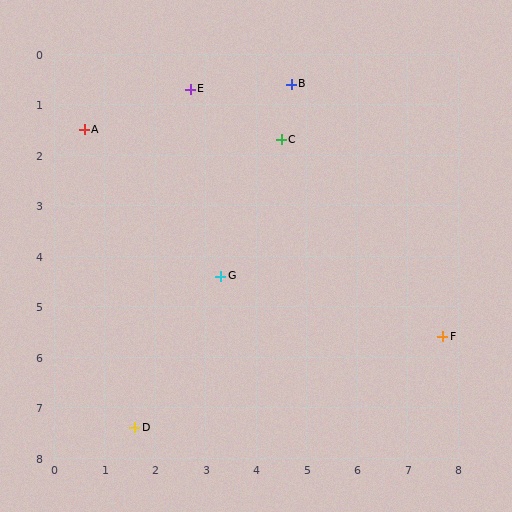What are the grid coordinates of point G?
Point G is at approximately (3.3, 4.4).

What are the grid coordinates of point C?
Point C is at approximately (4.5, 1.7).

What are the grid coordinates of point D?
Point D is at approximately (1.6, 7.4).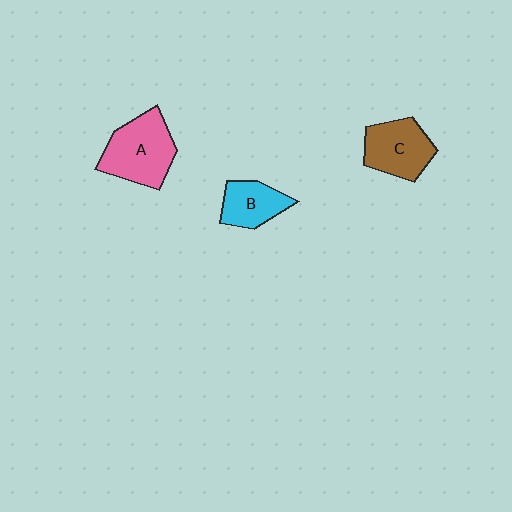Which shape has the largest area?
Shape A (pink).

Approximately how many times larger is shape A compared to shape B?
Approximately 1.6 times.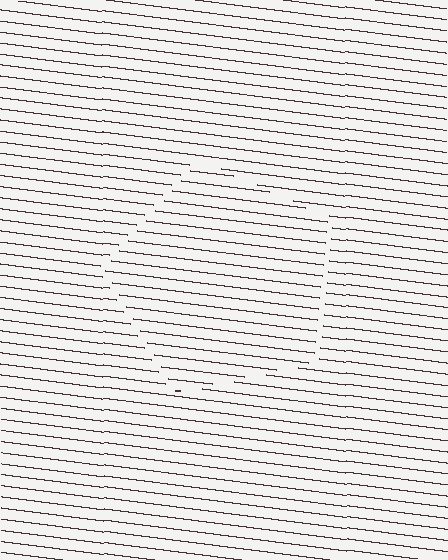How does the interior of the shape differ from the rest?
The interior of the shape contains the same grating, shifted by half a period — the contour is defined by the phase discontinuity where line-ends from the inner and outer gratings abut.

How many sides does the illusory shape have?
5 sides — the line-ends trace a pentagon.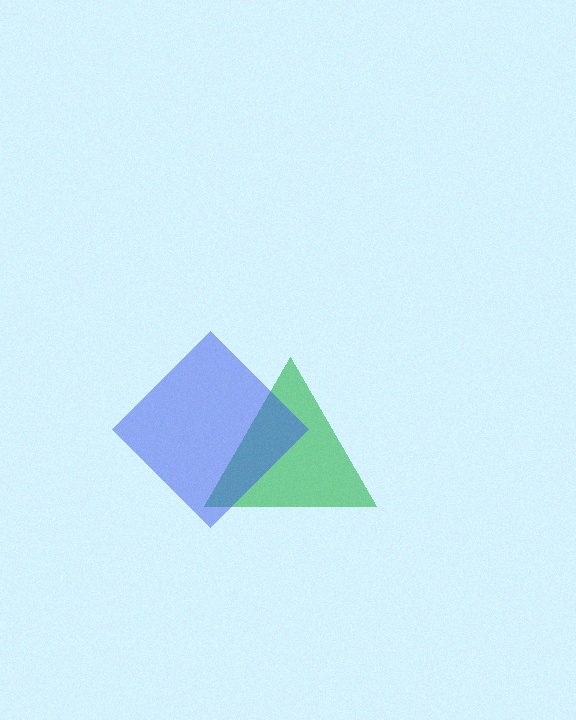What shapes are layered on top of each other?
The layered shapes are: a green triangle, a blue diamond.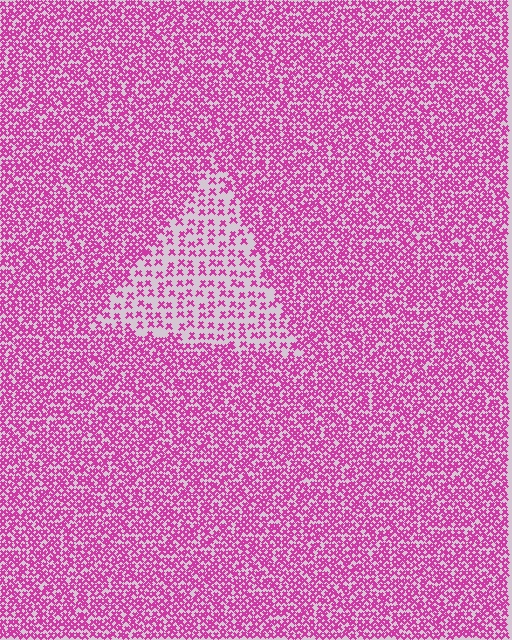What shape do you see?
I see a triangle.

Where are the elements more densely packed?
The elements are more densely packed outside the triangle boundary.